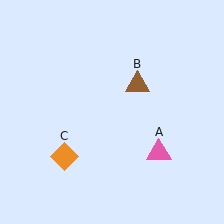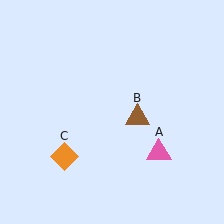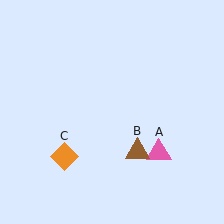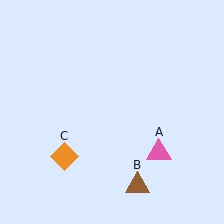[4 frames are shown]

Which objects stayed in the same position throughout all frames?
Pink triangle (object A) and orange diamond (object C) remained stationary.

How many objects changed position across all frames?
1 object changed position: brown triangle (object B).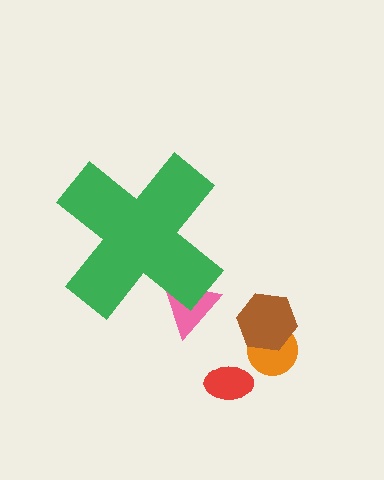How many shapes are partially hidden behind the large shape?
1 shape is partially hidden.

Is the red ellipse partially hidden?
No, the red ellipse is fully visible.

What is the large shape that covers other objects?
A green cross.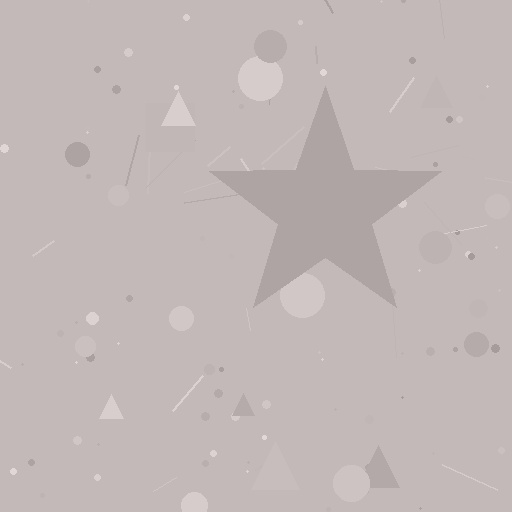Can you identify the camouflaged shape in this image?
The camouflaged shape is a star.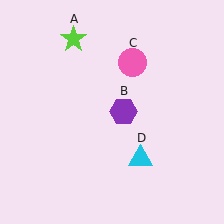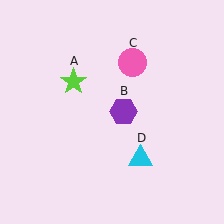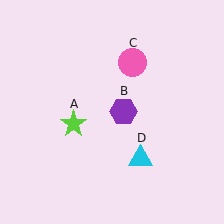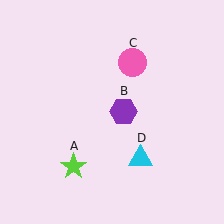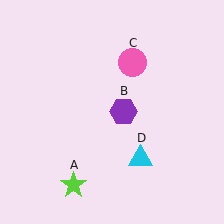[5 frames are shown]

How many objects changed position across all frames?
1 object changed position: lime star (object A).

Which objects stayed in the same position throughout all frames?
Purple hexagon (object B) and pink circle (object C) and cyan triangle (object D) remained stationary.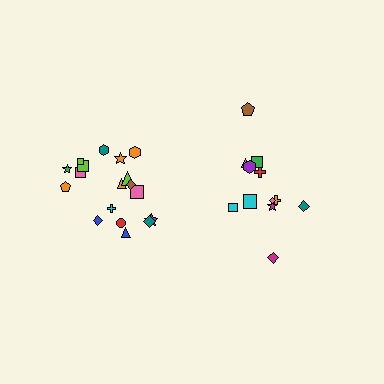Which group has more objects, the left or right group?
The left group.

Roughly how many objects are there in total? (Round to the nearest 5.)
Roughly 30 objects in total.